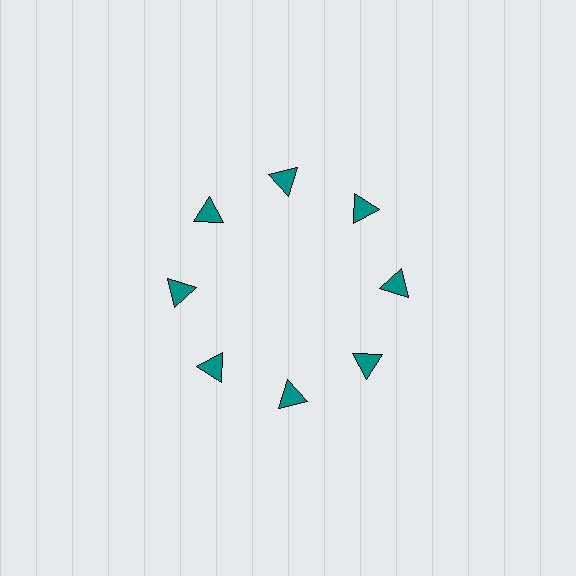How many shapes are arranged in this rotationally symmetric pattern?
There are 8 shapes, arranged in 8 groups of 1.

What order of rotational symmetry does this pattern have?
This pattern has 8-fold rotational symmetry.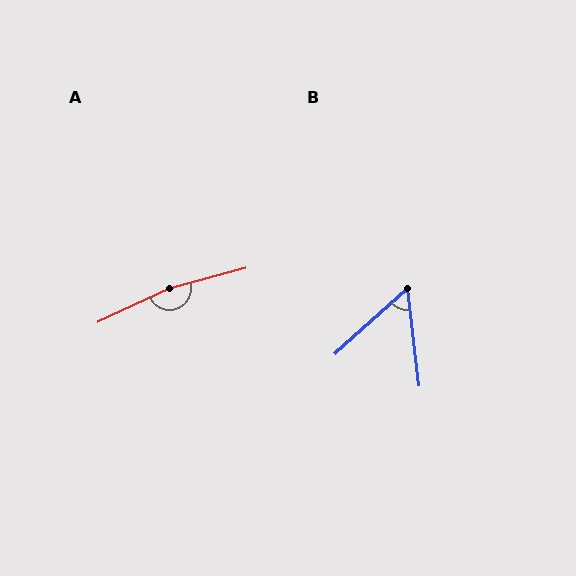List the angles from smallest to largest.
B (55°), A (170°).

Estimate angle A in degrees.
Approximately 170 degrees.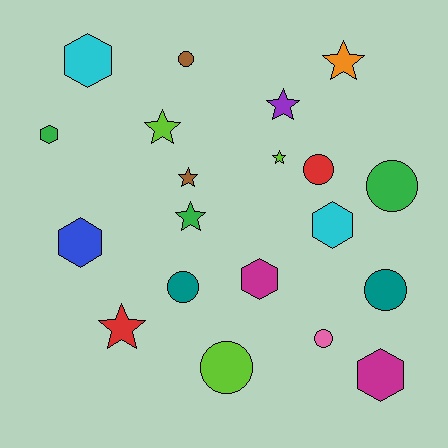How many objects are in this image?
There are 20 objects.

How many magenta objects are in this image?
There are 2 magenta objects.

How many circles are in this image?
There are 7 circles.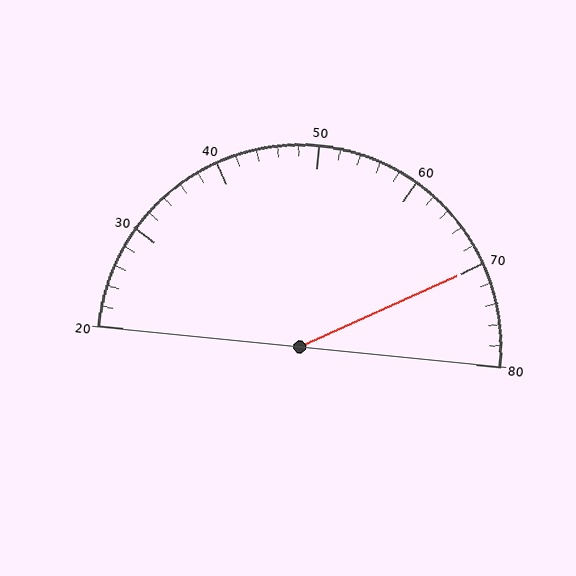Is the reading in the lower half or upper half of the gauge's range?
The reading is in the upper half of the range (20 to 80).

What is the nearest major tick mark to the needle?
The nearest major tick mark is 70.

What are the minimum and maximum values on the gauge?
The gauge ranges from 20 to 80.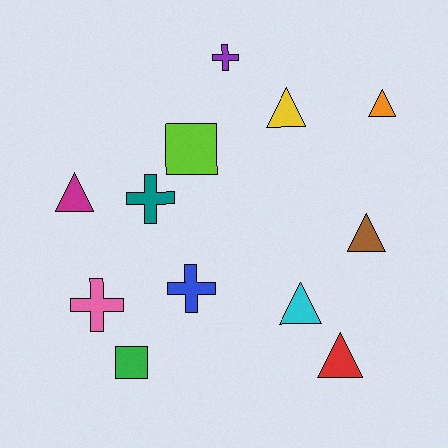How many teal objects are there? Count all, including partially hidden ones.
There is 1 teal object.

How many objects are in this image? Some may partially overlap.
There are 12 objects.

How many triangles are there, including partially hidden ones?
There are 6 triangles.